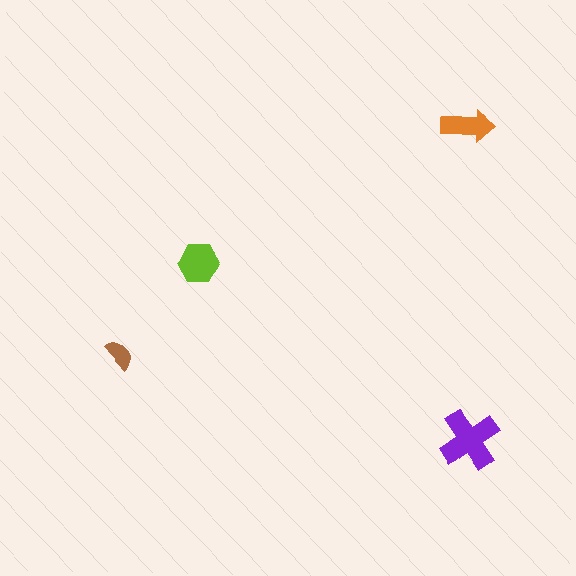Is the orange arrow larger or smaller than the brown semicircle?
Larger.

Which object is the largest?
The purple cross.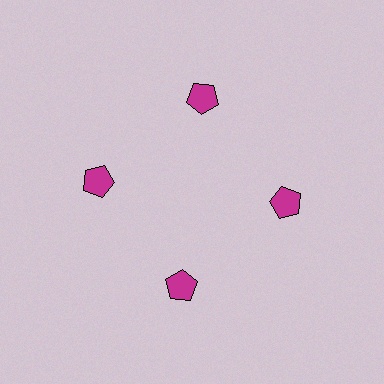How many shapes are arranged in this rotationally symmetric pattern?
There are 4 shapes, arranged in 4 groups of 1.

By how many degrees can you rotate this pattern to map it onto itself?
The pattern maps onto itself every 90 degrees of rotation.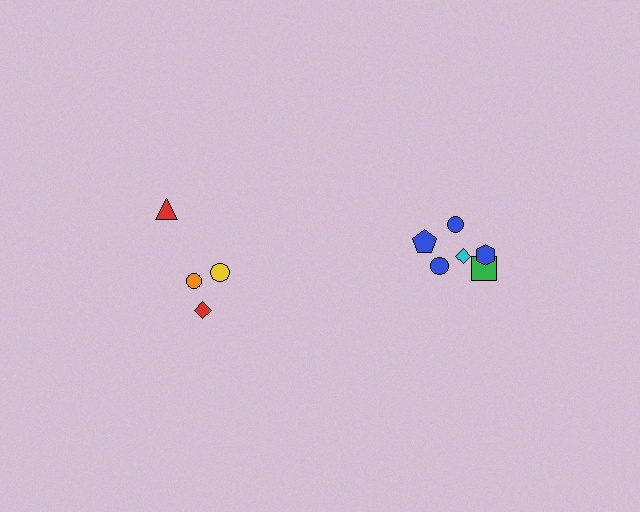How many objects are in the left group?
There are 4 objects.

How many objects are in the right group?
There are 7 objects.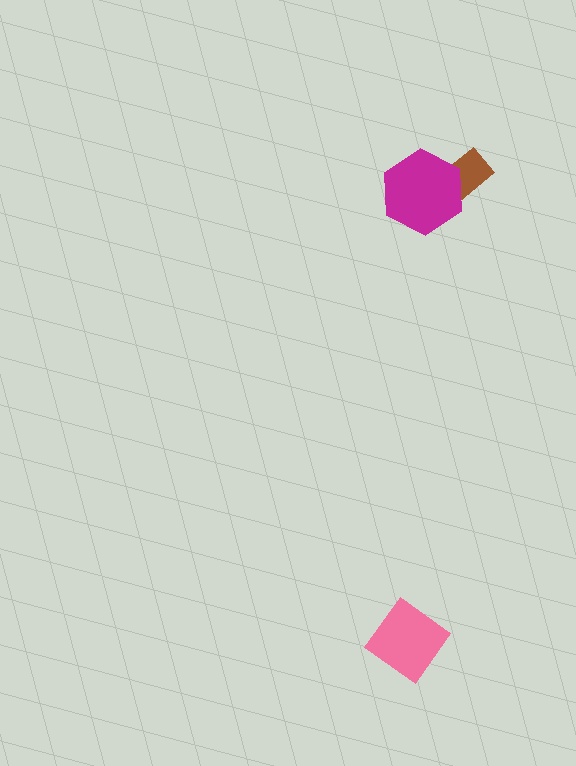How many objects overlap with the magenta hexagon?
1 object overlaps with the magenta hexagon.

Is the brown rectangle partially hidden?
Yes, it is partially covered by another shape.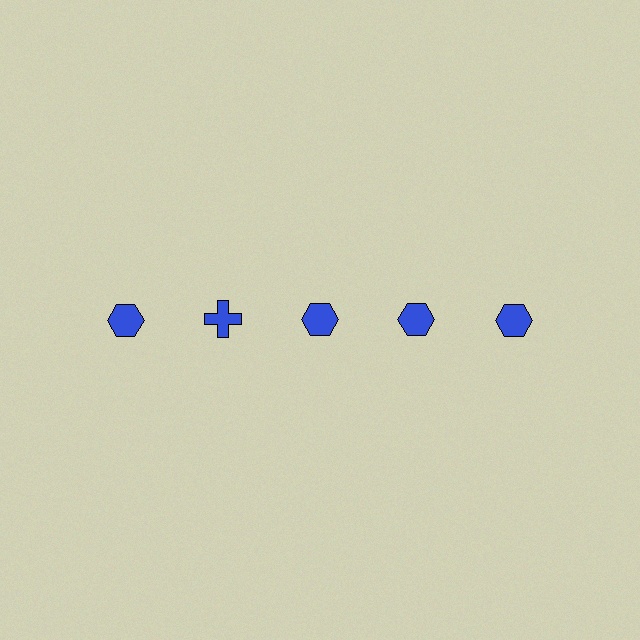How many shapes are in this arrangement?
There are 5 shapes arranged in a grid pattern.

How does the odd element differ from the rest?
It has a different shape: cross instead of hexagon.